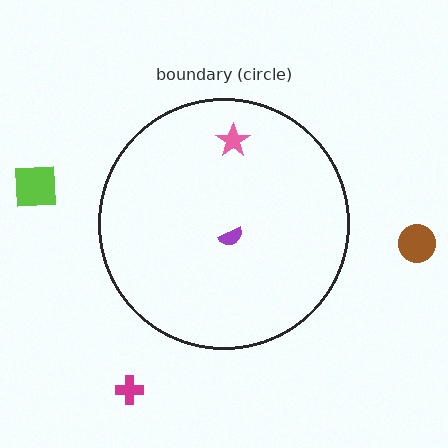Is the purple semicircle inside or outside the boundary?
Inside.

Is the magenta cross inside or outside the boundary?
Outside.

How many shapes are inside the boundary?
2 inside, 3 outside.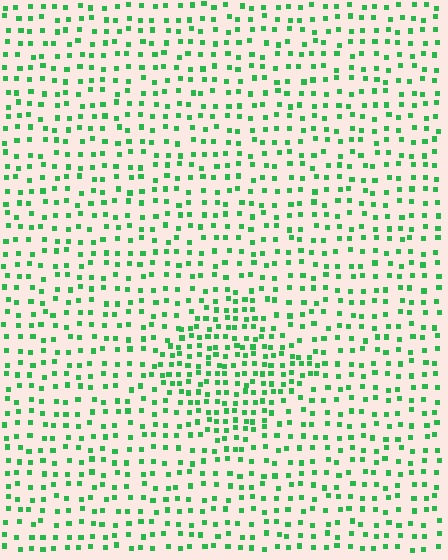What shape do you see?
I see a diamond.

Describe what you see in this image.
The image contains small green elements arranged at two different densities. A diamond-shaped region is visible where the elements are more densely packed than the surrounding area.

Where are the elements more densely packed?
The elements are more densely packed inside the diamond boundary.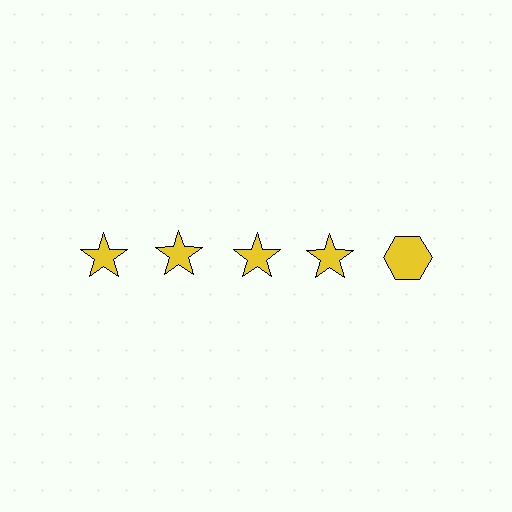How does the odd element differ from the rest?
It has a different shape: hexagon instead of star.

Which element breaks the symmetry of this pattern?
The yellow hexagon in the top row, rightmost column breaks the symmetry. All other shapes are yellow stars.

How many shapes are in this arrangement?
There are 5 shapes arranged in a grid pattern.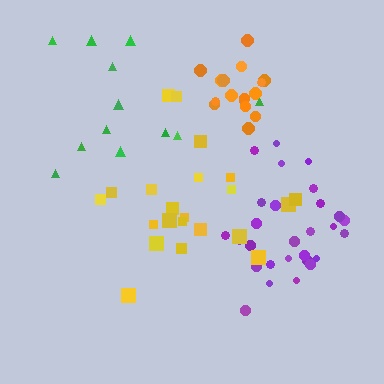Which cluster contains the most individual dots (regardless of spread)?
Purple (28).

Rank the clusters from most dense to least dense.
orange, purple, yellow, green.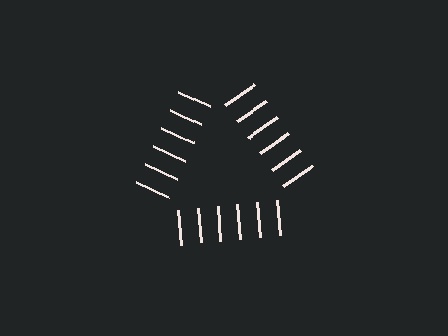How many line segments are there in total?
18 — 6 along each of the 3 edges.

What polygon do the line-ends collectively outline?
An illusory triangle — the line segments terminate on its edges but no continuous stroke is drawn.